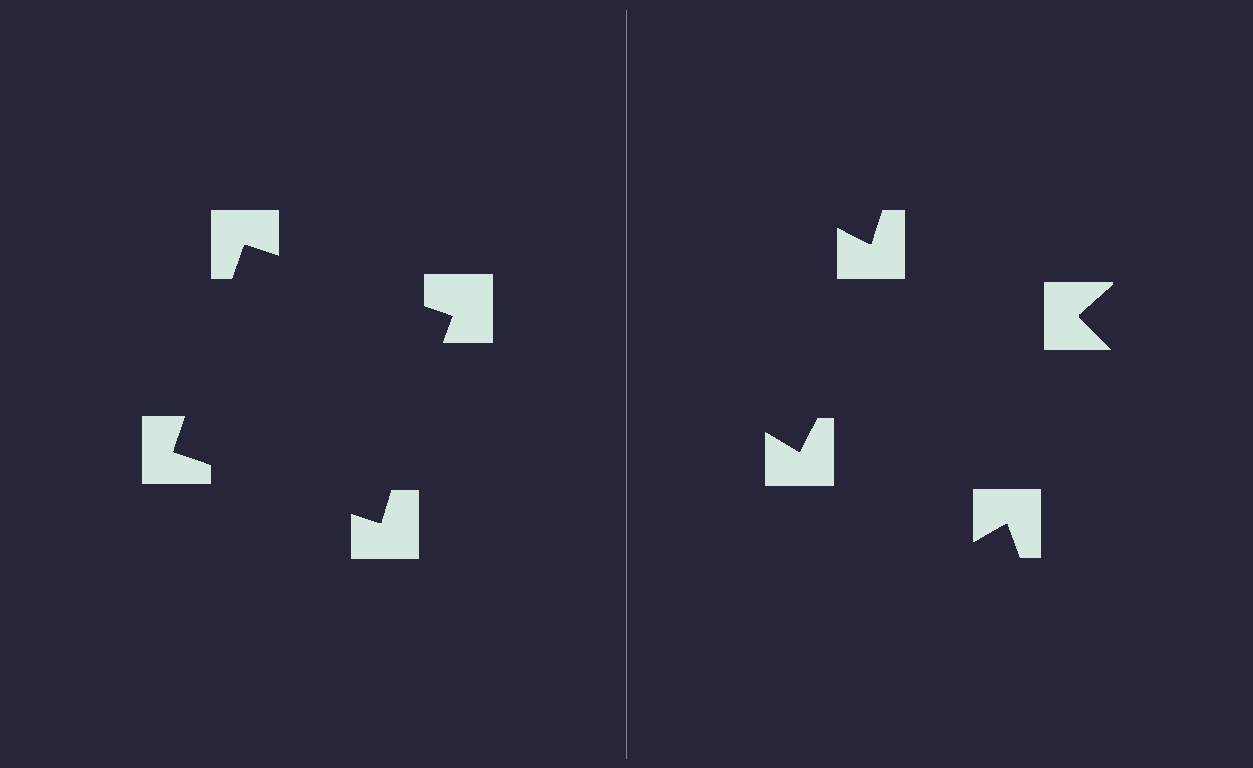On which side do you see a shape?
An illusory square appears on the left side. On the right side the wedge cuts are rotated, so no coherent shape forms.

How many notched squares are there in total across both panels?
8 — 4 on each side.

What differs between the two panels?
The notched squares are positioned identically on both sides; only the wedge orientations differ. On the left they align to a square; on the right they are misaligned.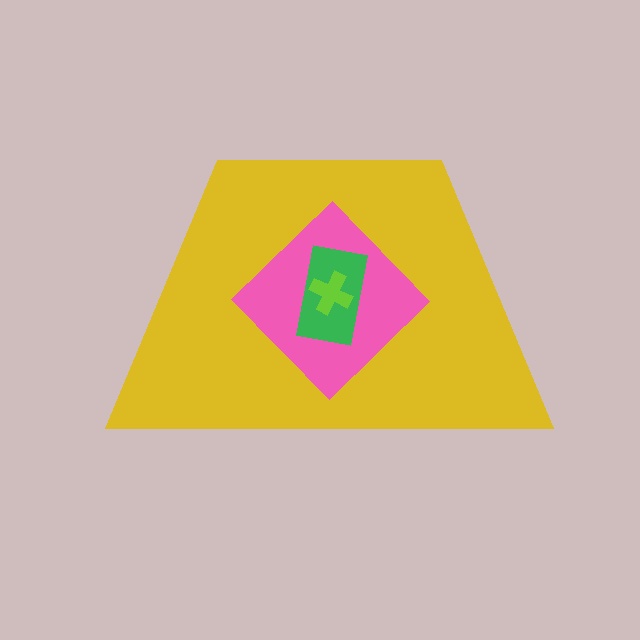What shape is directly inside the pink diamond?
The green rectangle.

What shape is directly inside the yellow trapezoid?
The pink diamond.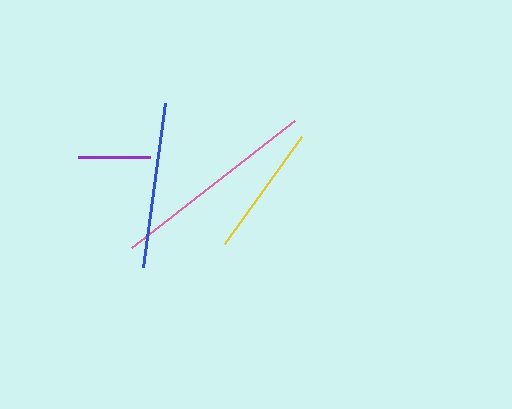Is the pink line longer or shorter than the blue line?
The pink line is longer than the blue line.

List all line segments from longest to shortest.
From longest to shortest: pink, blue, yellow, purple.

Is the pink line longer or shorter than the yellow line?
The pink line is longer than the yellow line.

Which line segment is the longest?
The pink line is the longest at approximately 207 pixels.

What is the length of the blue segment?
The blue segment is approximately 165 pixels long.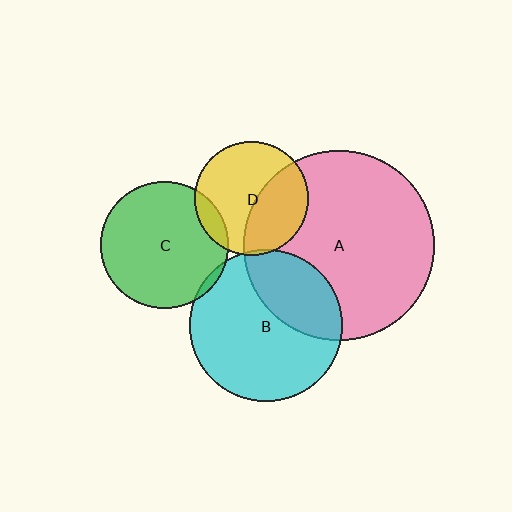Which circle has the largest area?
Circle A (pink).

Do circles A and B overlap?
Yes.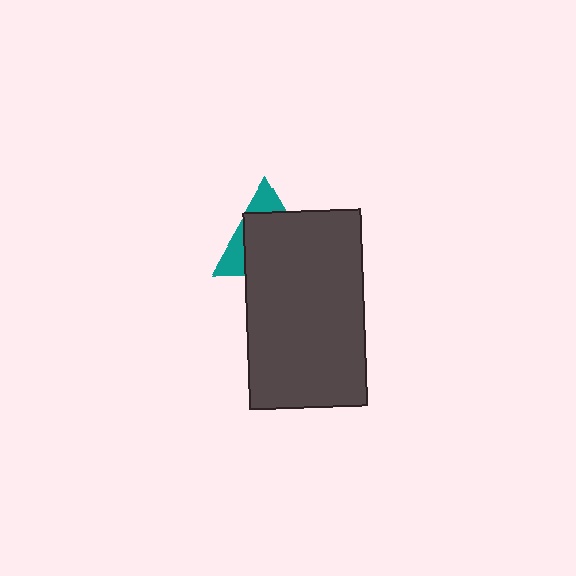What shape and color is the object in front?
The object in front is a dark gray rectangle.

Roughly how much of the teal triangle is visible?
A small part of it is visible (roughly 31%).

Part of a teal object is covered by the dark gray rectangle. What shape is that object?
It is a triangle.